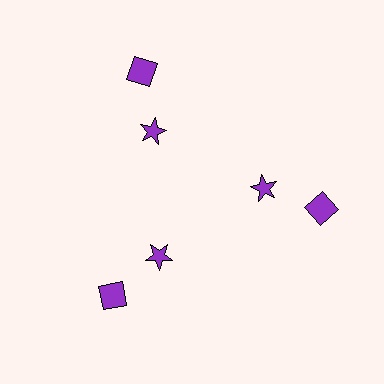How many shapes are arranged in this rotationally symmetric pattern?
There are 6 shapes, arranged in 3 groups of 2.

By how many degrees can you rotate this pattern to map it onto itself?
The pattern maps onto itself every 120 degrees of rotation.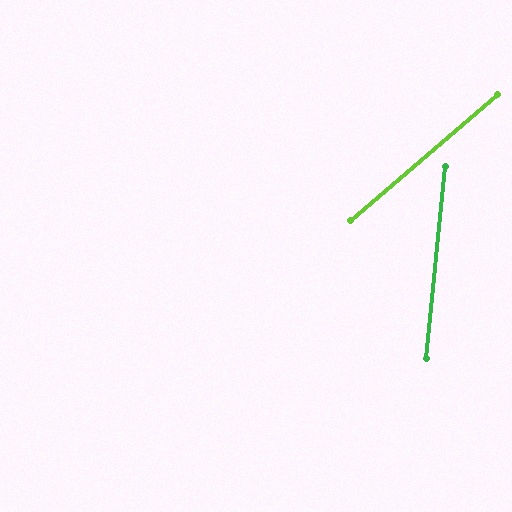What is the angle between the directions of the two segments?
Approximately 44 degrees.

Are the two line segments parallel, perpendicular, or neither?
Neither parallel nor perpendicular — they differ by about 44°.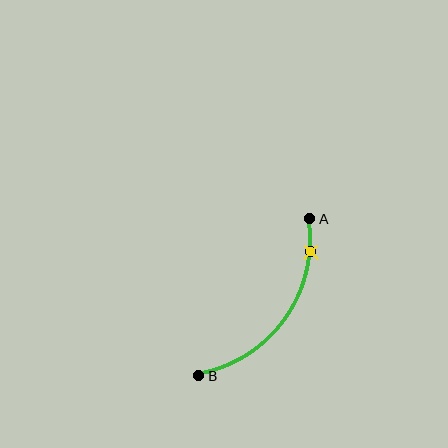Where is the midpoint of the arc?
The arc midpoint is the point on the curve farthest from the straight line joining A and B. It sits below and to the right of that line.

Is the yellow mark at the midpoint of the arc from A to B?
No. The yellow mark lies on the arc but is closer to endpoint A. The arc midpoint would be at the point on the curve equidistant along the arc from both A and B.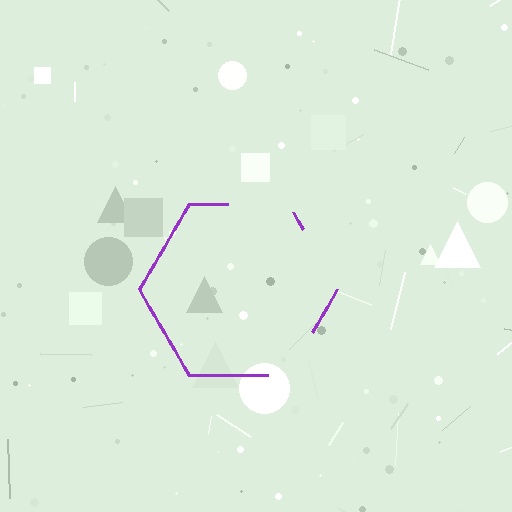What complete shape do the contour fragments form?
The contour fragments form a hexagon.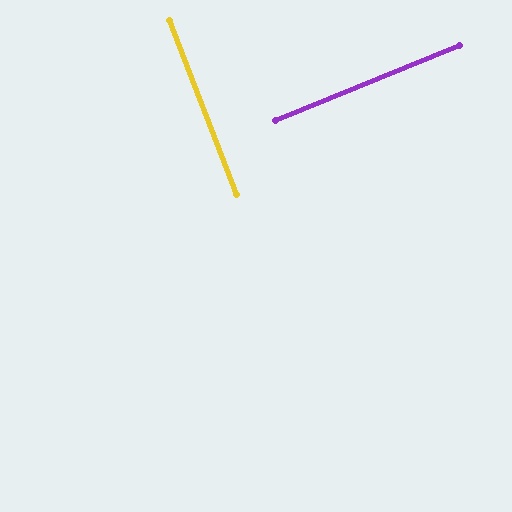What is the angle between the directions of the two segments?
Approximately 89 degrees.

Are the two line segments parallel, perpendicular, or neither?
Perpendicular — they meet at approximately 89°.